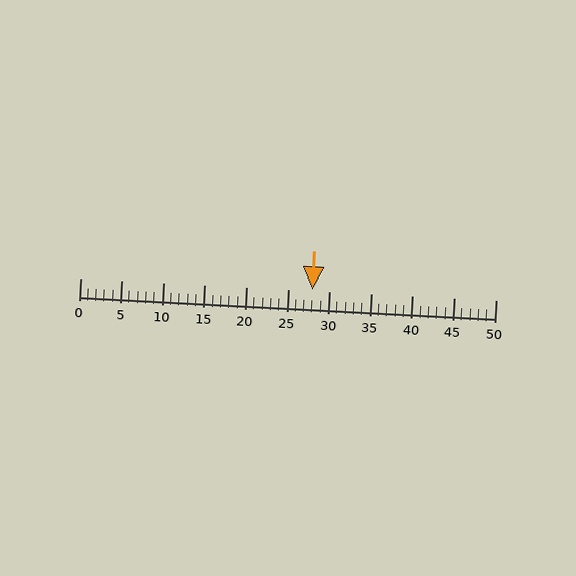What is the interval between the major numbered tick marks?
The major tick marks are spaced 5 units apart.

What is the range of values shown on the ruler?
The ruler shows values from 0 to 50.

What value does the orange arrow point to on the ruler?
The orange arrow points to approximately 28.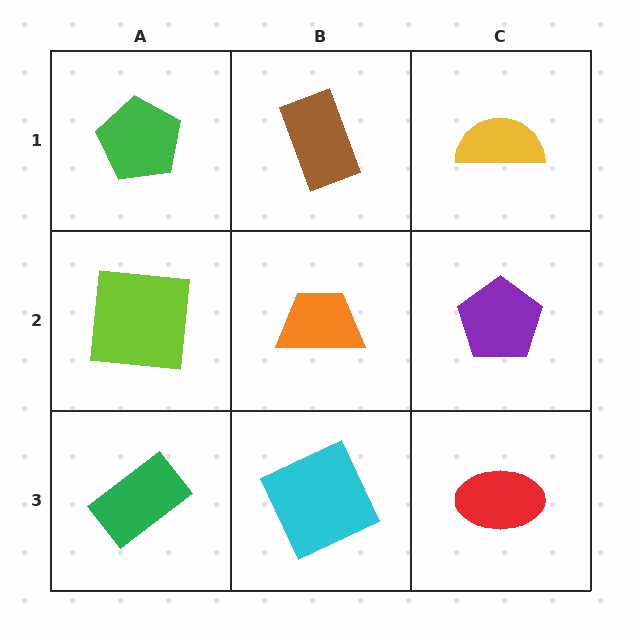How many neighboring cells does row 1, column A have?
2.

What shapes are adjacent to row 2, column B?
A brown rectangle (row 1, column B), a cyan square (row 3, column B), a lime square (row 2, column A), a purple pentagon (row 2, column C).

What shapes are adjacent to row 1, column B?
An orange trapezoid (row 2, column B), a green pentagon (row 1, column A), a yellow semicircle (row 1, column C).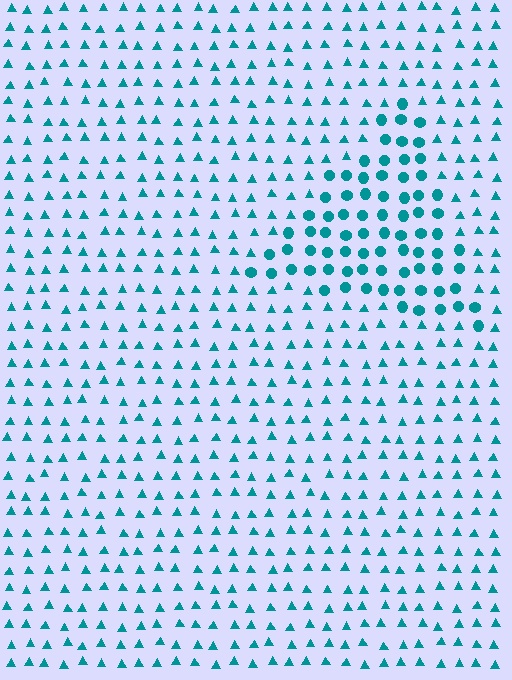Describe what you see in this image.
The image is filled with small teal elements arranged in a uniform grid. A triangle-shaped region contains circles, while the surrounding area contains triangles. The boundary is defined purely by the change in element shape.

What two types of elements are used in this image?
The image uses circles inside the triangle region and triangles outside it.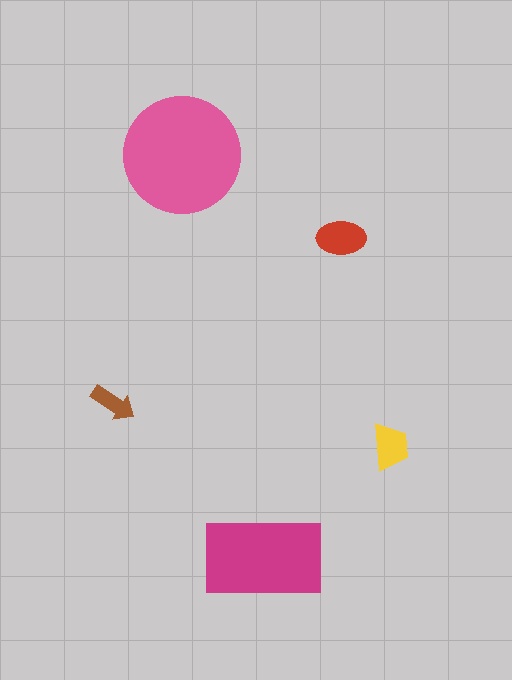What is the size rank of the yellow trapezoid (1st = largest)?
4th.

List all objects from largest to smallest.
The pink circle, the magenta rectangle, the red ellipse, the yellow trapezoid, the brown arrow.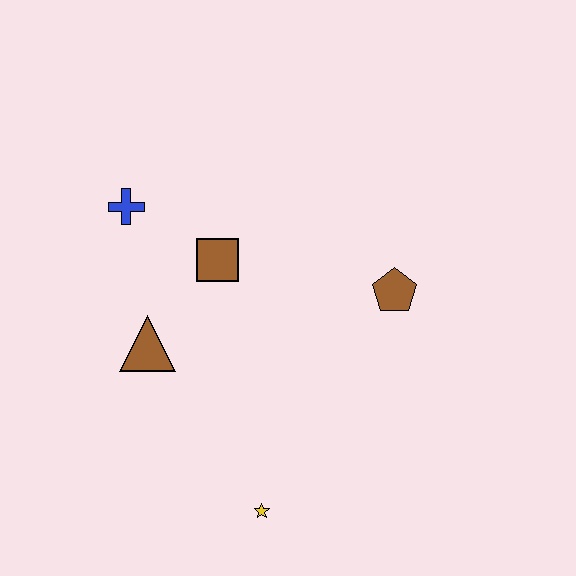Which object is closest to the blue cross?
The brown square is closest to the blue cross.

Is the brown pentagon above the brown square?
No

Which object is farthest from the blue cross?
The yellow star is farthest from the blue cross.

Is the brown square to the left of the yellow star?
Yes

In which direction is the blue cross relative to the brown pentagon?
The blue cross is to the left of the brown pentagon.